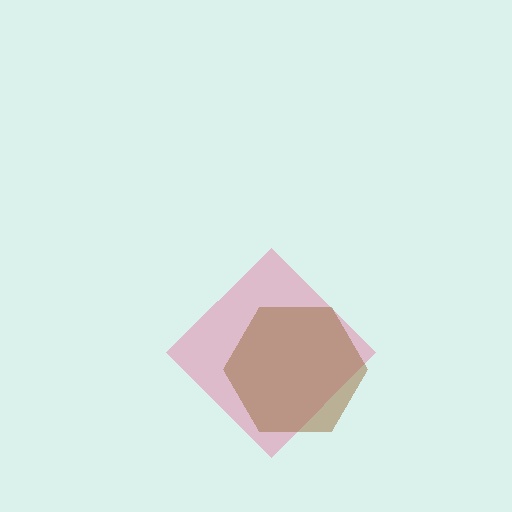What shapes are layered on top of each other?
The layered shapes are: a pink diamond, a brown hexagon.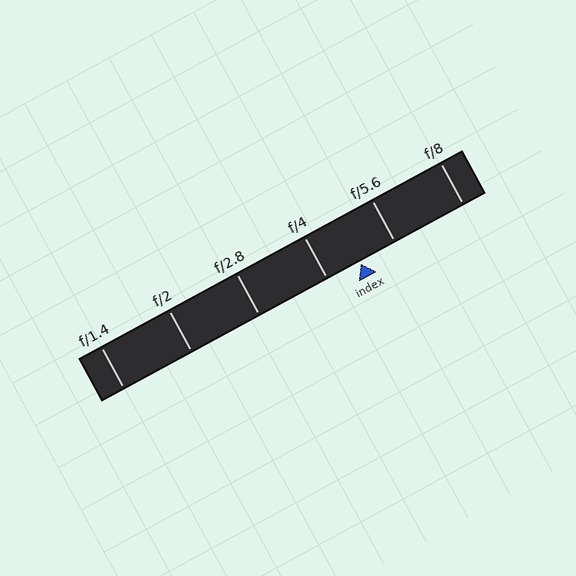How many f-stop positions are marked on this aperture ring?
There are 6 f-stop positions marked.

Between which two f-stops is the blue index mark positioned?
The index mark is between f/4 and f/5.6.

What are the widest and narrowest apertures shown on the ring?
The widest aperture shown is f/1.4 and the narrowest is f/8.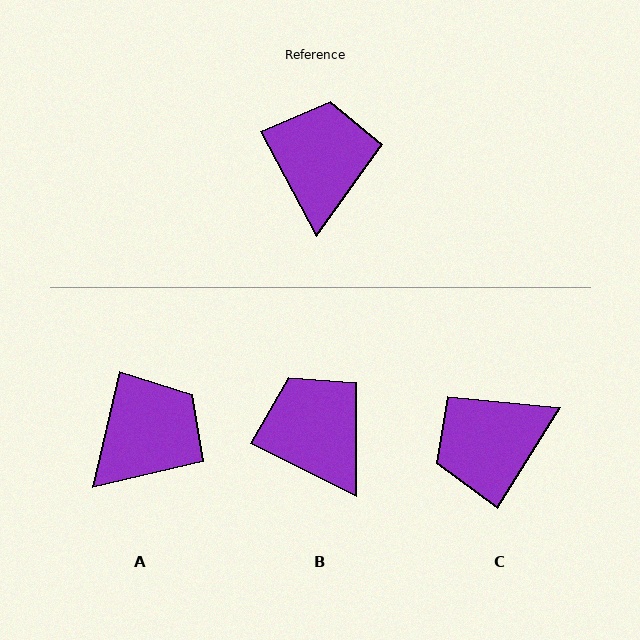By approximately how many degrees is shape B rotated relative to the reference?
Approximately 36 degrees counter-clockwise.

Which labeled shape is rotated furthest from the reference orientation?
C, about 120 degrees away.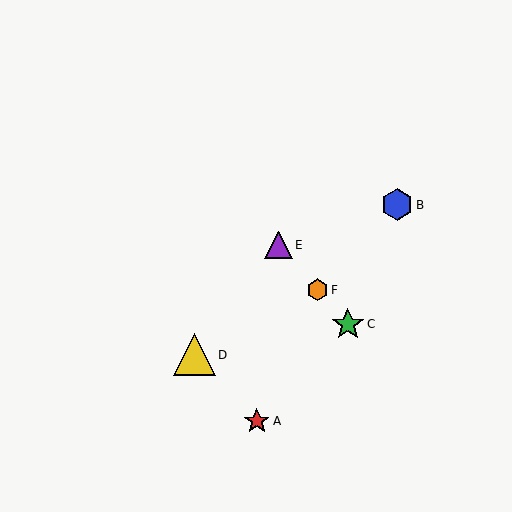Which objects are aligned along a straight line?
Objects C, E, F are aligned along a straight line.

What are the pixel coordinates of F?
Object F is at (317, 290).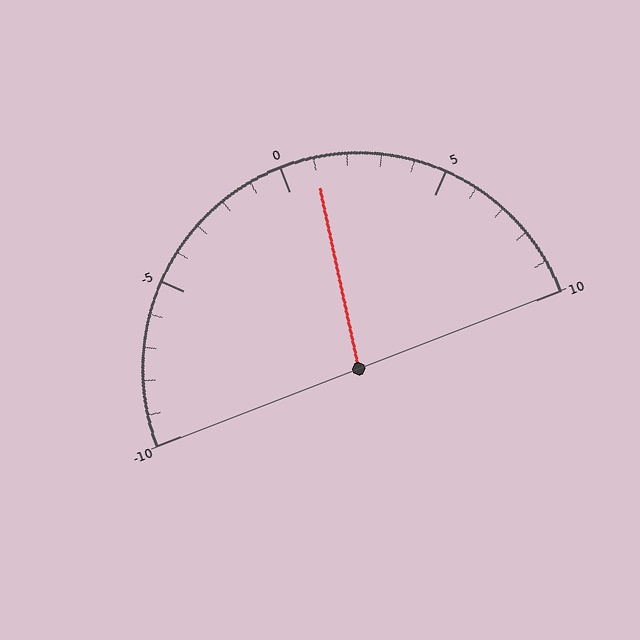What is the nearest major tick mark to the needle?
The nearest major tick mark is 0.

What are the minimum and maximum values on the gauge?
The gauge ranges from -10 to 10.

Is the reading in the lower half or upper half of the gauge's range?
The reading is in the upper half of the range (-10 to 10).